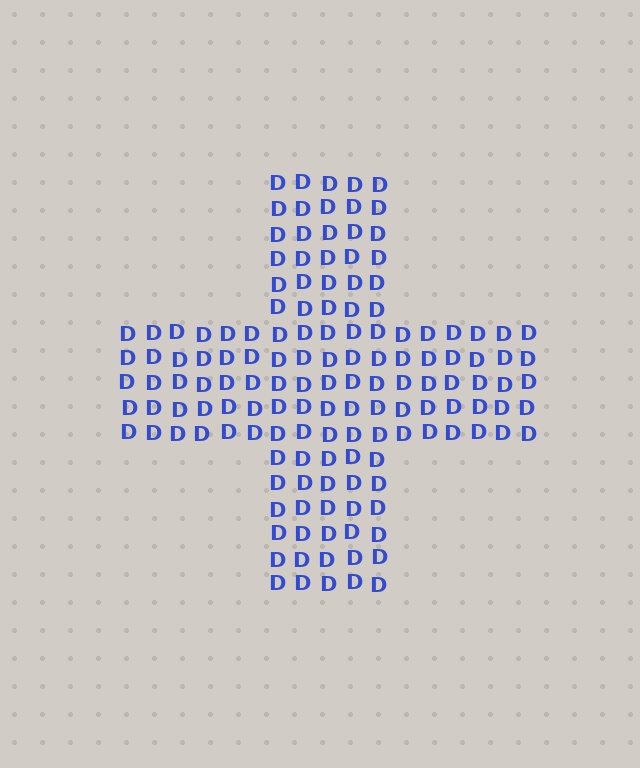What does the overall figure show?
The overall figure shows a cross.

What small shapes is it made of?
It is made of small letter D's.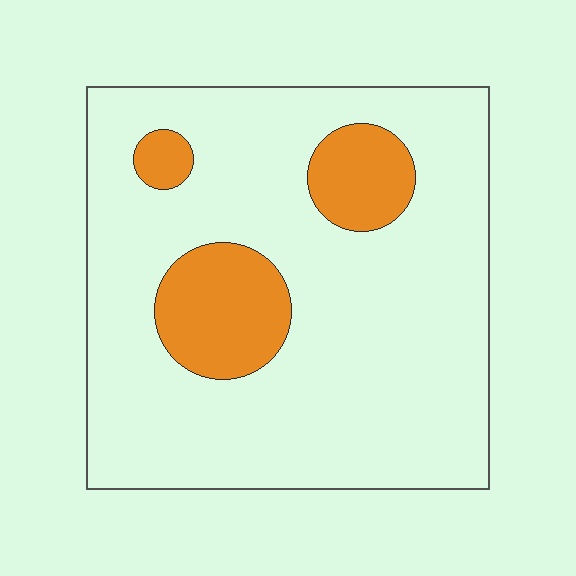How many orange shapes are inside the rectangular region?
3.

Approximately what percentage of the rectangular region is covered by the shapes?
Approximately 15%.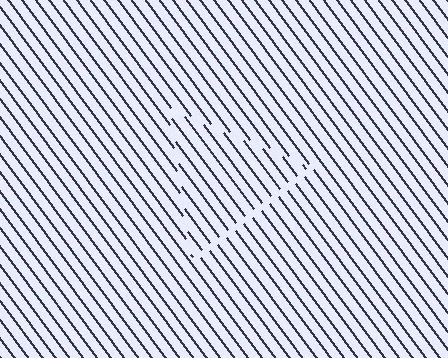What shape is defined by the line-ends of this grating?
An illusory triangle. The interior of the shape contains the same grating, shifted by half a period — the contour is defined by the phase discontinuity where line-ends from the inner and outer gratings abut.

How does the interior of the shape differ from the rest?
The interior of the shape contains the same grating, shifted by half a period — the contour is defined by the phase discontinuity where line-ends from the inner and outer gratings abut.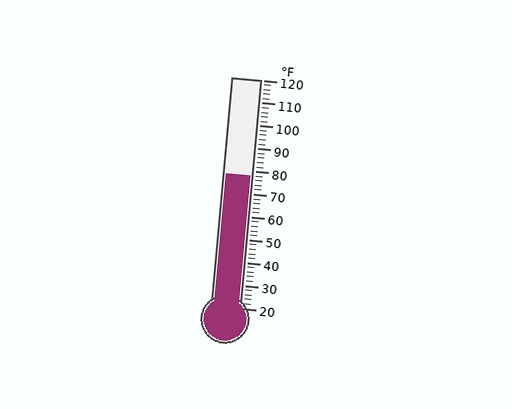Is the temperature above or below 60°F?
The temperature is above 60°F.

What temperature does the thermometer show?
The thermometer shows approximately 78°F.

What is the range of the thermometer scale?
The thermometer scale ranges from 20°F to 120°F.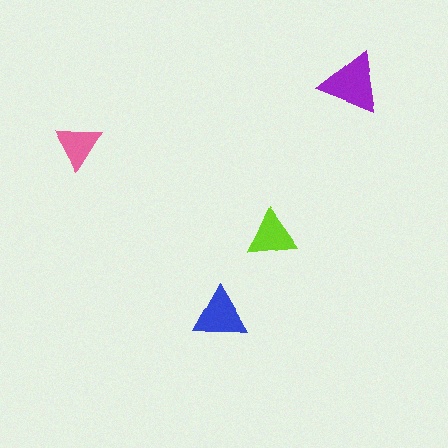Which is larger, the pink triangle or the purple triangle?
The purple one.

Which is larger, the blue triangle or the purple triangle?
The purple one.